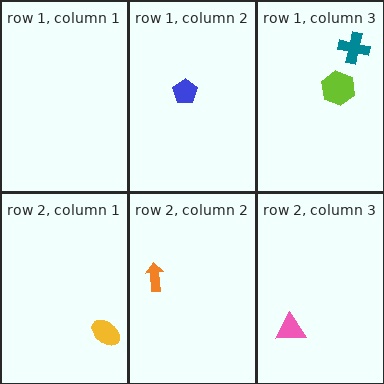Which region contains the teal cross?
The row 1, column 3 region.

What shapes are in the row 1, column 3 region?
The lime hexagon, the teal cross.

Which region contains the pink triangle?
The row 2, column 3 region.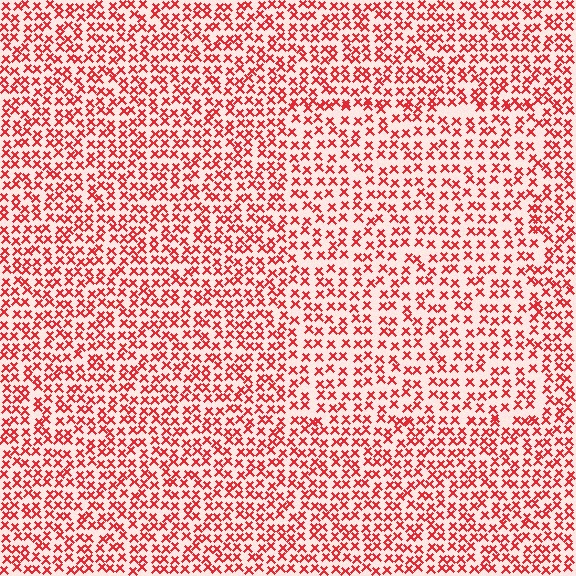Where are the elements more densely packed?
The elements are more densely packed outside the rectangle boundary.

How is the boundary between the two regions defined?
The boundary is defined by a change in element density (approximately 1.4x ratio). All elements are the same color, size, and shape.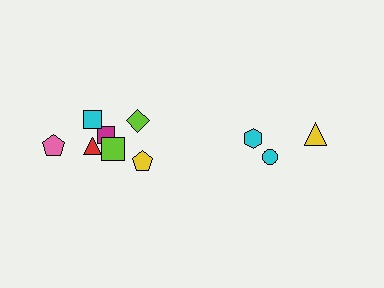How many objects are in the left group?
There are 7 objects.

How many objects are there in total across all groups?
There are 10 objects.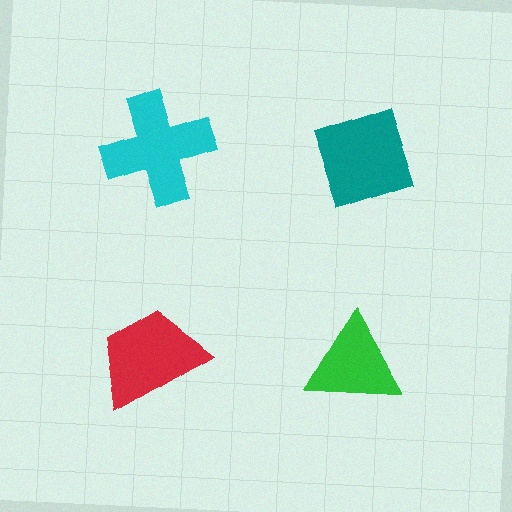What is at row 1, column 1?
A cyan cross.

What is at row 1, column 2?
A teal diamond.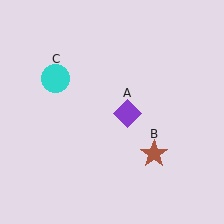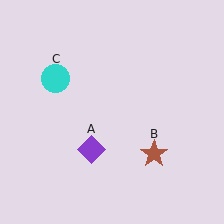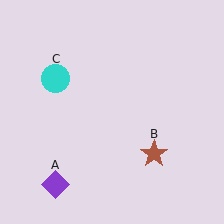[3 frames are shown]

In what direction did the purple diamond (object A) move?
The purple diamond (object A) moved down and to the left.